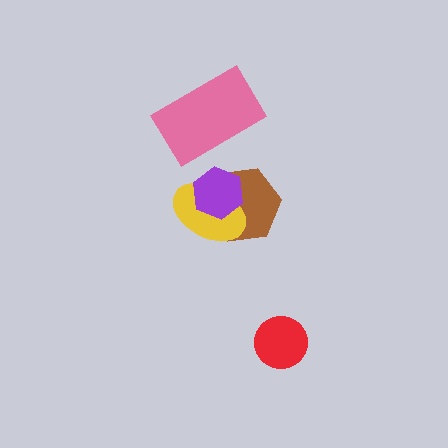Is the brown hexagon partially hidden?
Yes, it is partially covered by another shape.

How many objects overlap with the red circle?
0 objects overlap with the red circle.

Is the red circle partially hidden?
No, no other shape covers it.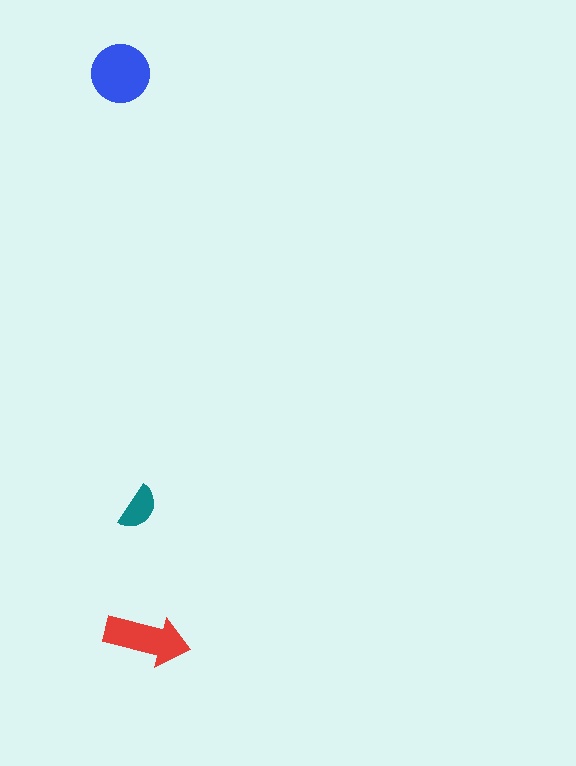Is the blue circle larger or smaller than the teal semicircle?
Larger.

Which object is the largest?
The blue circle.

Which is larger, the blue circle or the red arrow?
The blue circle.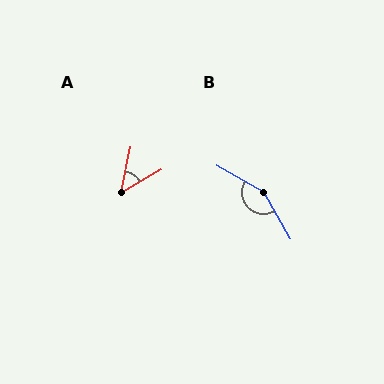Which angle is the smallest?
A, at approximately 49 degrees.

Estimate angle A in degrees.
Approximately 49 degrees.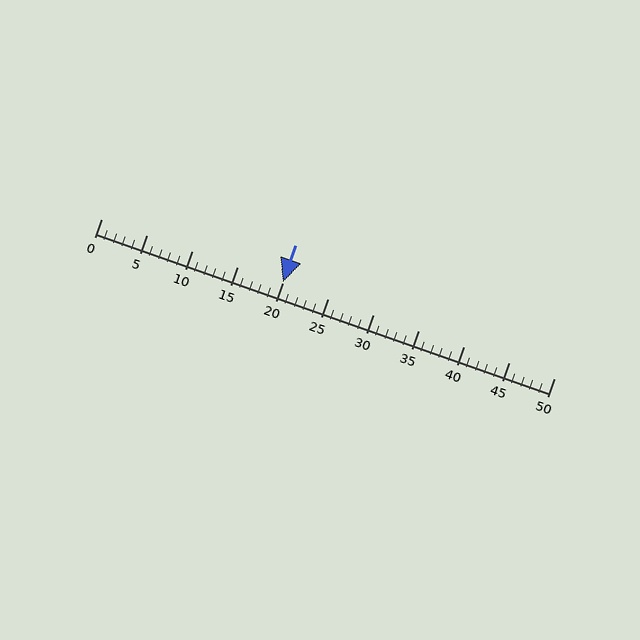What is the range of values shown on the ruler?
The ruler shows values from 0 to 50.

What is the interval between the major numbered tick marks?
The major tick marks are spaced 5 units apart.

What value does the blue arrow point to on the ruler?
The blue arrow points to approximately 20.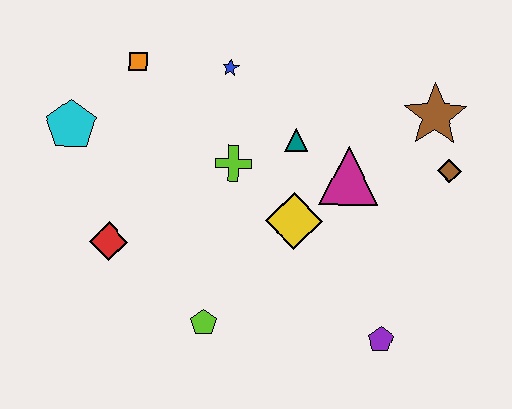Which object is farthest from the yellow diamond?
The cyan pentagon is farthest from the yellow diamond.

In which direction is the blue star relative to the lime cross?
The blue star is above the lime cross.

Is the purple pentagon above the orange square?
No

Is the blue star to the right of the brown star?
No